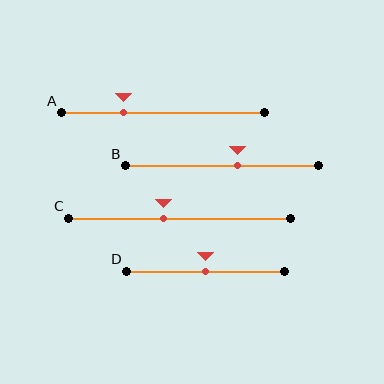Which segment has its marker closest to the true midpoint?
Segment D has its marker closest to the true midpoint.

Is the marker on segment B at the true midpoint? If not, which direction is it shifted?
No, the marker on segment B is shifted to the right by about 8% of the segment length.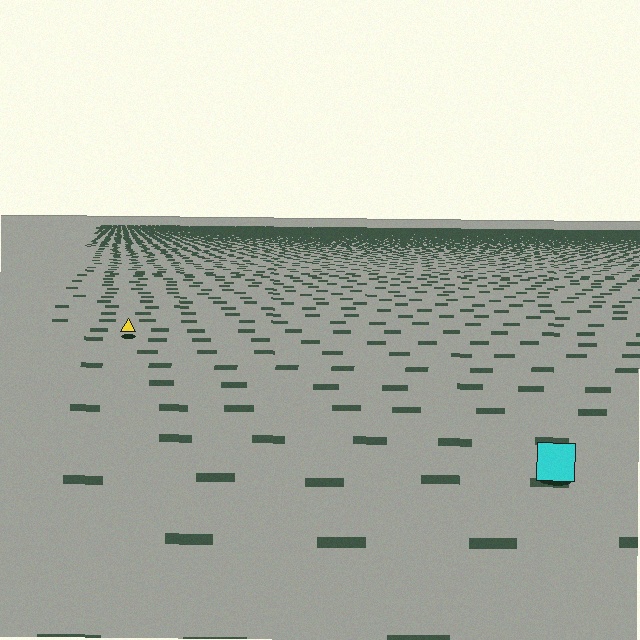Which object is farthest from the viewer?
The yellow triangle is farthest from the viewer. It appears smaller and the ground texture around it is denser.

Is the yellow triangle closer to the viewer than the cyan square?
No. The cyan square is closer — you can tell from the texture gradient: the ground texture is coarser near it.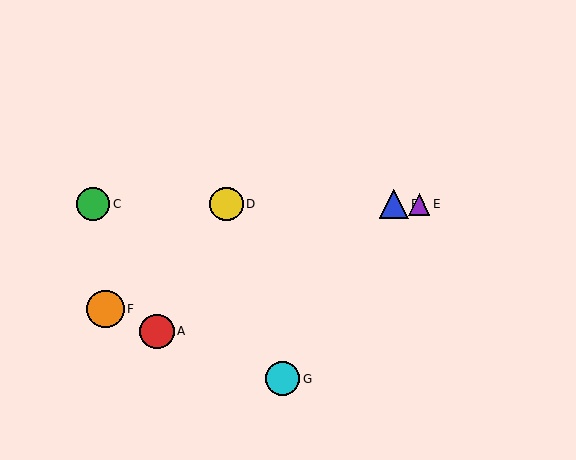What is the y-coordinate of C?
Object C is at y≈204.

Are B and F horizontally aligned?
No, B is at y≈204 and F is at y≈309.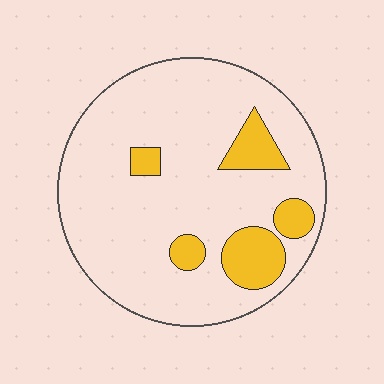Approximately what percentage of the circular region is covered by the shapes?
Approximately 15%.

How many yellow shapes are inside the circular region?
5.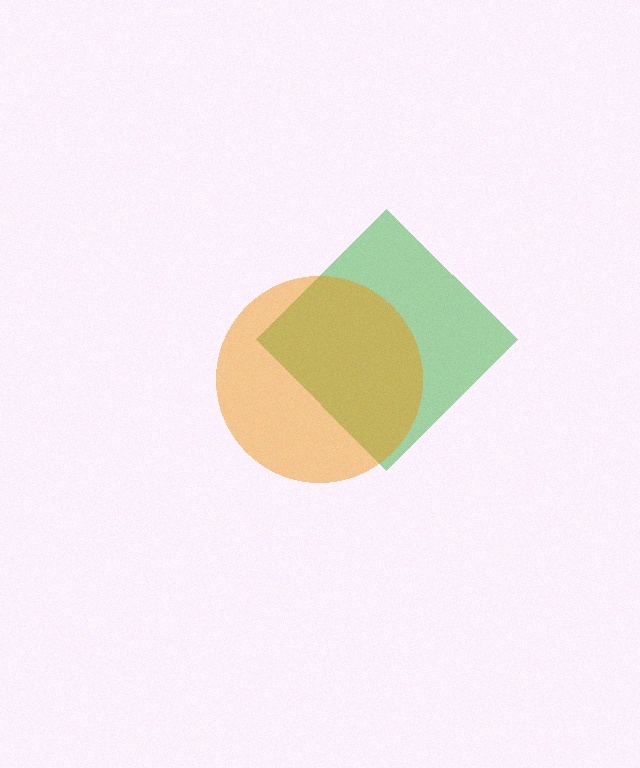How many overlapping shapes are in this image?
There are 2 overlapping shapes in the image.